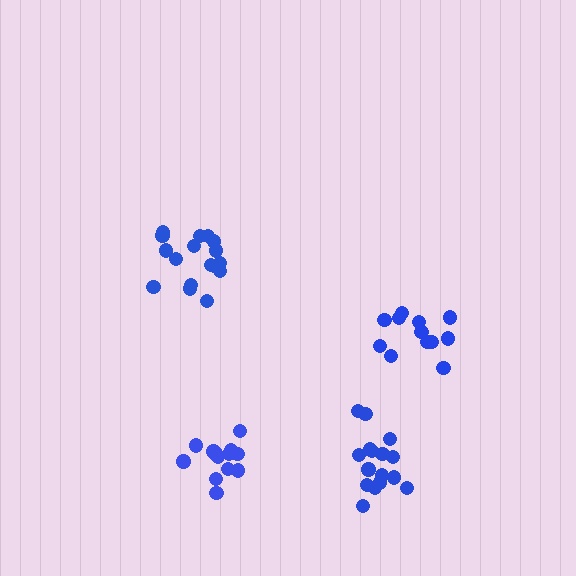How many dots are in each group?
Group 1: 12 dots, Group 2: 16 dots, Group 3: 17 dots, Group 4: 13 dots (58 total).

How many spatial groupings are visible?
There are 4 spatial groupings.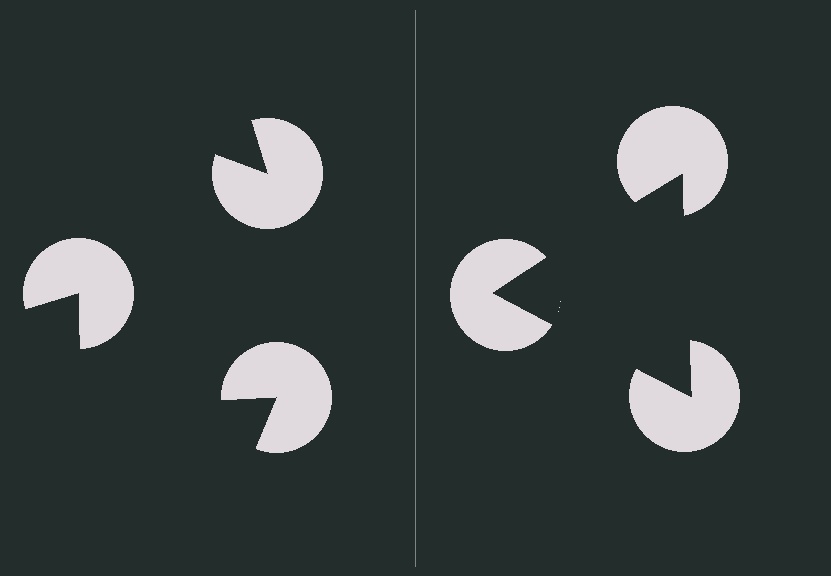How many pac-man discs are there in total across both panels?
6 — 3 on each side.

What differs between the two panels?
The pac-man discs are positioned identically on both sides; only the wedge orientations differ. On the right they align to a triangle; on the left they are misaligned.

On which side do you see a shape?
An illusory triangle appears on the right side. On the left side the wedge cuts are rotated, so no coherent shape forms.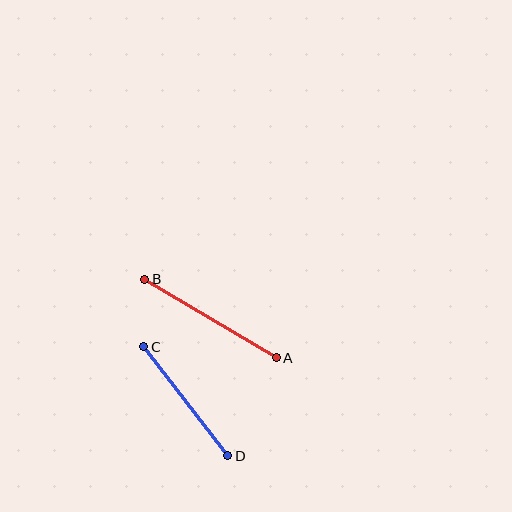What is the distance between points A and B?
The distance is approximately 153 pixels.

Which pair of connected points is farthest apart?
Points A and B are farthest apart.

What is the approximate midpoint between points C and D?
The midpoint is at approximately (186, 401) pixels.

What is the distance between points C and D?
The distance is approximately 138 pixels.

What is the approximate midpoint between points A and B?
The midpoint is at approximately (211, 319) pixels.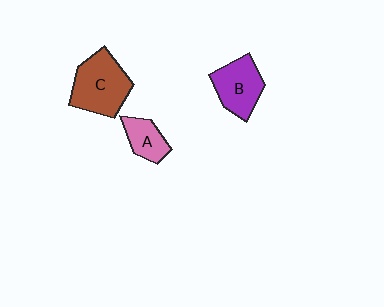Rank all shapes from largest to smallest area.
From largest to smallest: C (brown), B (purple), A (pink).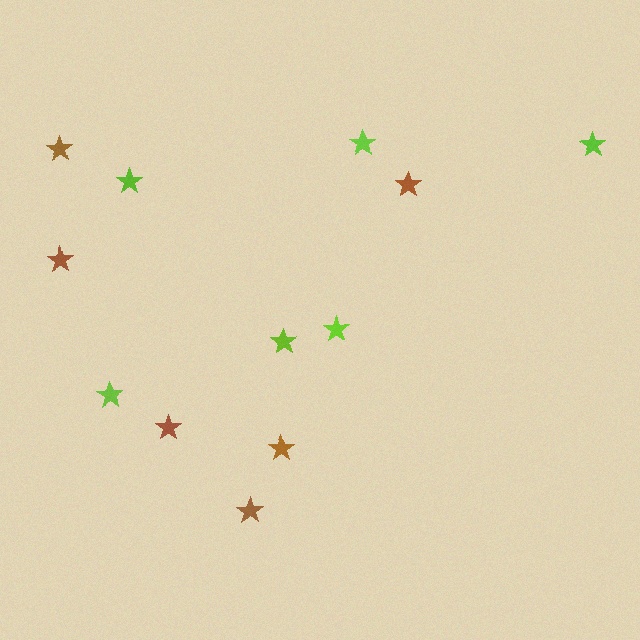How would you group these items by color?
There are 2 groups: one group of lime stars (6) and one group of brown stars (6).